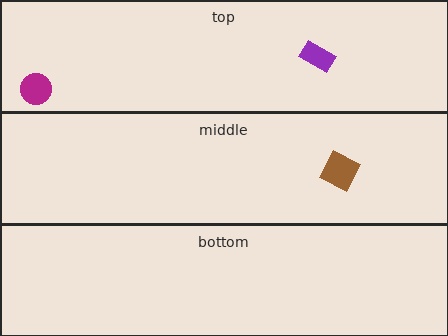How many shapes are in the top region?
2.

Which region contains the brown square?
The middle region.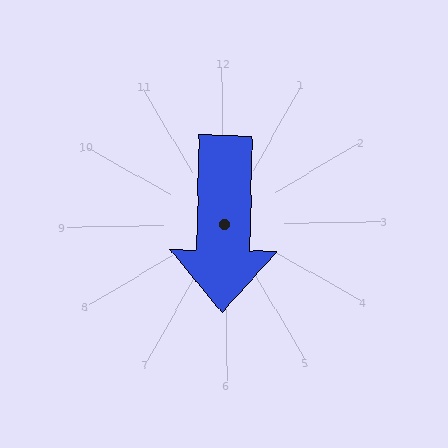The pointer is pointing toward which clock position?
Roughly 6 o'clock.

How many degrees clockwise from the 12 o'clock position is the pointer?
Approximately 182 degrees.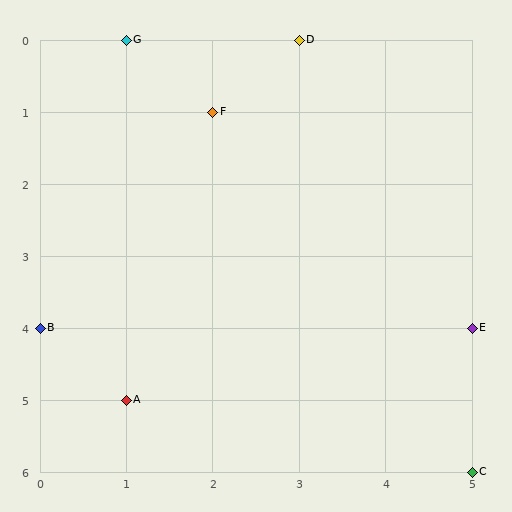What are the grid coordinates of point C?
Point C is at grid coordinates (5, 6).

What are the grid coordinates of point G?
Point G is at grid coordinates (1, 0).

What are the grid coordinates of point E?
Point E is at grid coordinates (5, 4).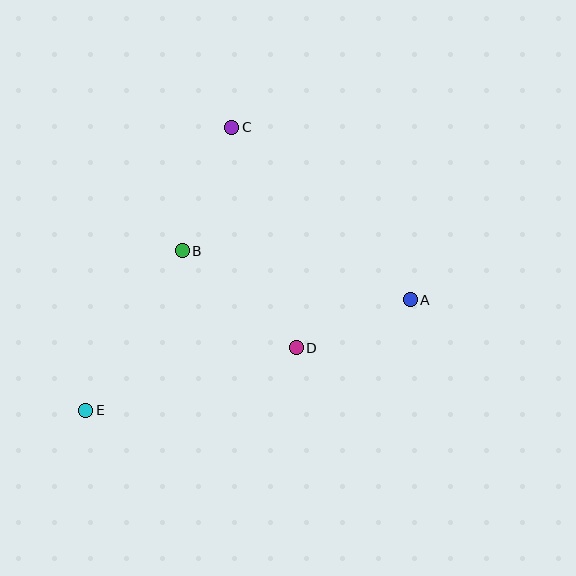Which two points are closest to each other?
Points A and D are closest to each other.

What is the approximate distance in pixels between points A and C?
The distance between A and C is approximately 248 pixels.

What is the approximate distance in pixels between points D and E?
The distance between D and E is approximately 219 pixels.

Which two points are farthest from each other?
Points A and E are farthest from each other.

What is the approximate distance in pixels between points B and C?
The distance between B and C is approximately 133 pixels.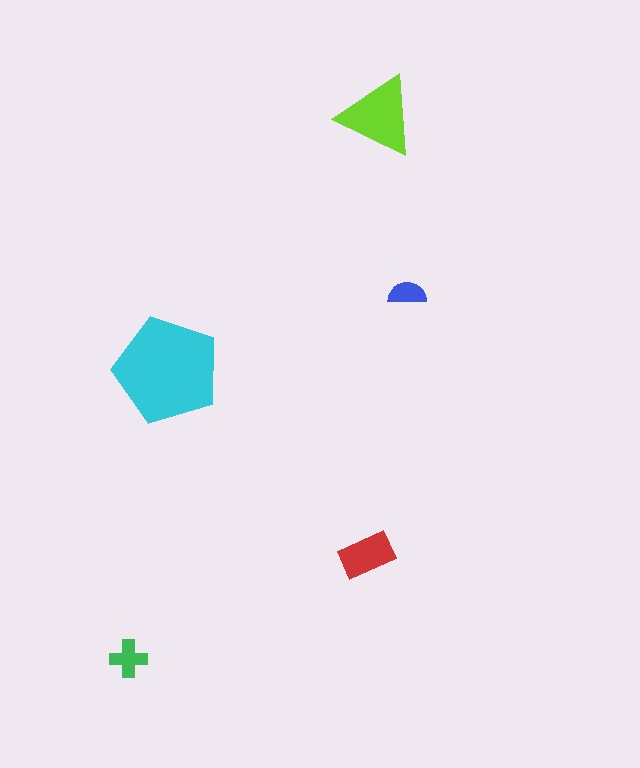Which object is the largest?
The cyan pentagon.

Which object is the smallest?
The blue semicircle.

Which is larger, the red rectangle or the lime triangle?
The lime triangle.